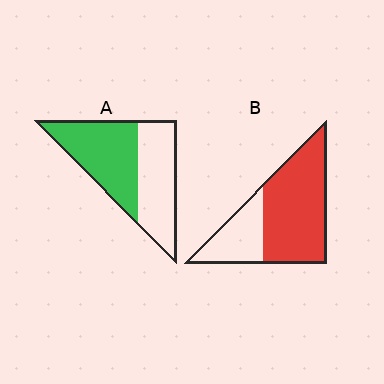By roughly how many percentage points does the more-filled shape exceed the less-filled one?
By roughly 15 percentage points (B over A).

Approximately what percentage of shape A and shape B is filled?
A is approximately 55% and B is approximately 70%.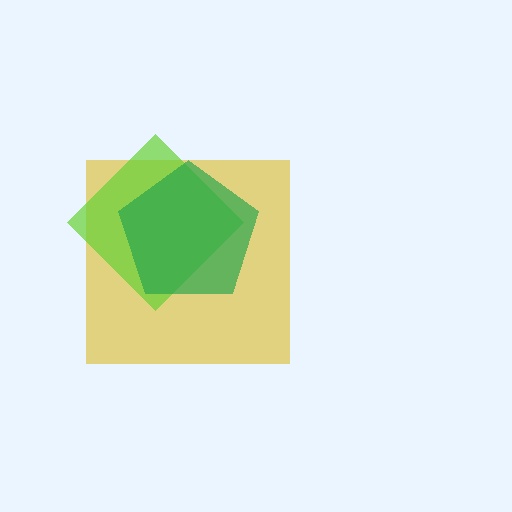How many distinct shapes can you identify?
There are 3 distinct shapes: a yellow square, a lime diamond, a green pentagon.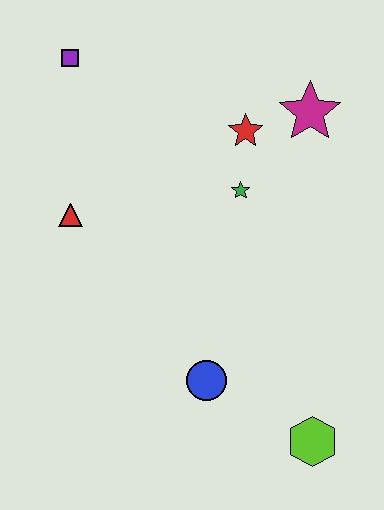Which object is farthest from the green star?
The lime hexagon is farthest from the green star.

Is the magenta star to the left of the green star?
No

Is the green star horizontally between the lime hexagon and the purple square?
Yes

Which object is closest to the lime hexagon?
The blue circle is closest to the lime hexagon.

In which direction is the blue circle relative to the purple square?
The blue circle is below the purple square.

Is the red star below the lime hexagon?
No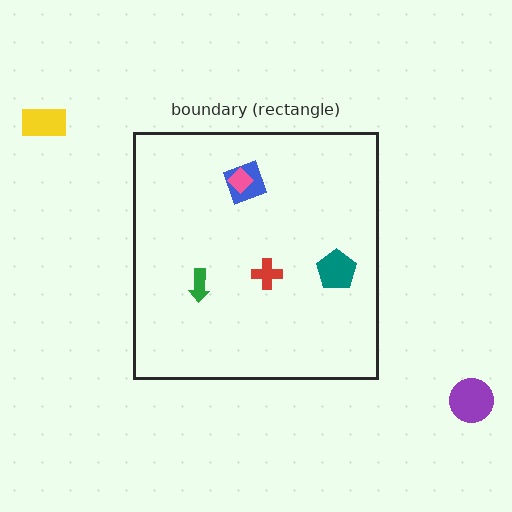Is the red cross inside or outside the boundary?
Inside.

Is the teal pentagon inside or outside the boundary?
Inside.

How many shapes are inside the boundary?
5 inside, 2 outside.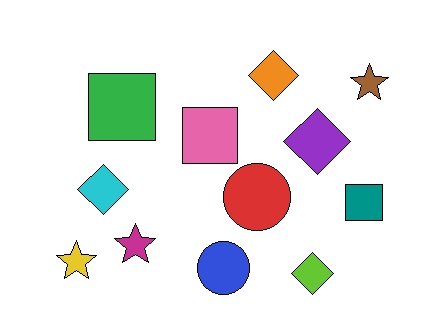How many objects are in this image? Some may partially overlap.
There are 12 objects.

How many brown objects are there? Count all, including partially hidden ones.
There is 1 brown object.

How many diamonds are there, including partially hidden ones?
There are 4 diamonds.